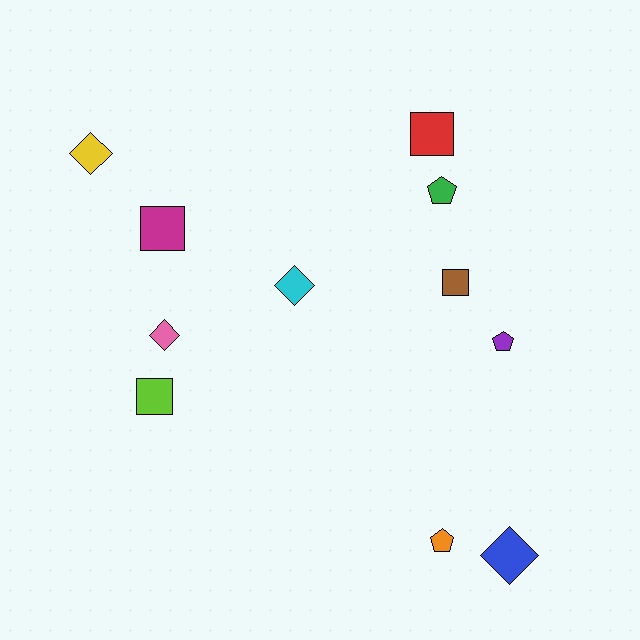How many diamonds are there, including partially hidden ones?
There are 4 diamonds.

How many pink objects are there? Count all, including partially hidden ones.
There is 1 pink object.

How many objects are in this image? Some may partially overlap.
There are 11 objects.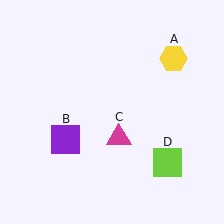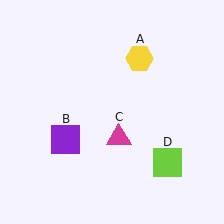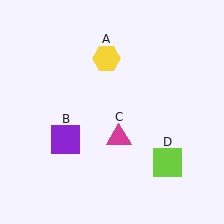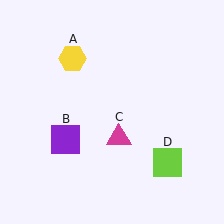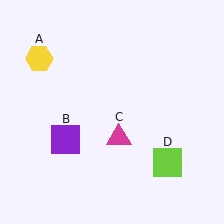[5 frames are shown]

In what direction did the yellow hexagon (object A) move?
The yellow hexagon (object A) moved left.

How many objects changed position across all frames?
1 object changed position: yellow hexagon (object A).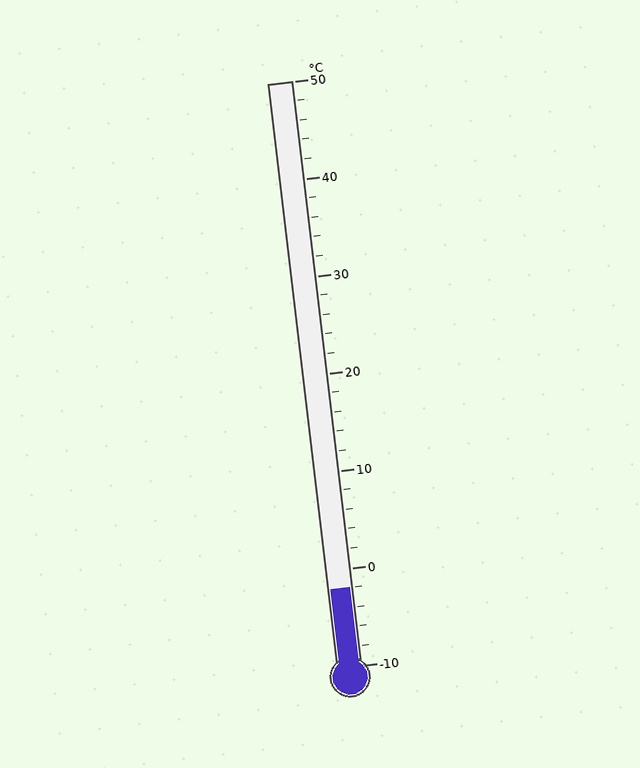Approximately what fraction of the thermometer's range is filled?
The thermometer is filled to approximately 15% of its range.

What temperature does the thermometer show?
The thermometer shows approximately -2°C.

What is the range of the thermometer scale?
The thermometer scale ranges from -10°C to 50°C.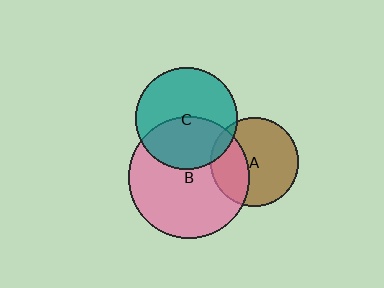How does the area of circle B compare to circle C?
Approximately 1.4 times.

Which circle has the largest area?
Circle B (pink).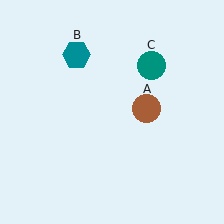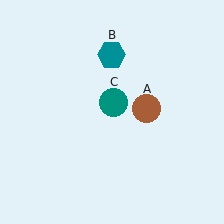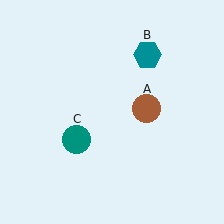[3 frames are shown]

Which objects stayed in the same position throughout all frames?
Brown circle (object A) remained stationary.